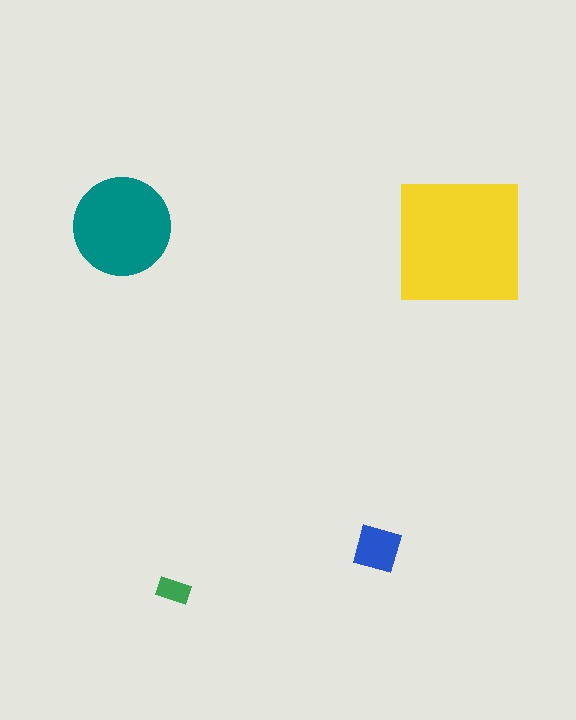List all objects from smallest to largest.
The green rectangle, the blue diamond, the teal circle, the yellow square.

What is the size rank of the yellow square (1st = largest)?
1st.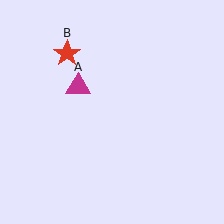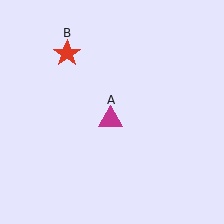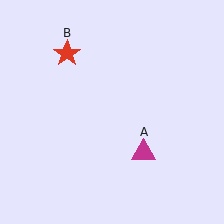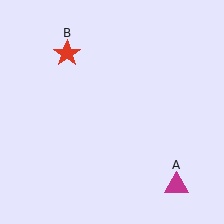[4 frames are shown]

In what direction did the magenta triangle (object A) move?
The magenta triangle (object A) moved down and to the right.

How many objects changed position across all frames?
1 object changed position: magenta triangle (object A).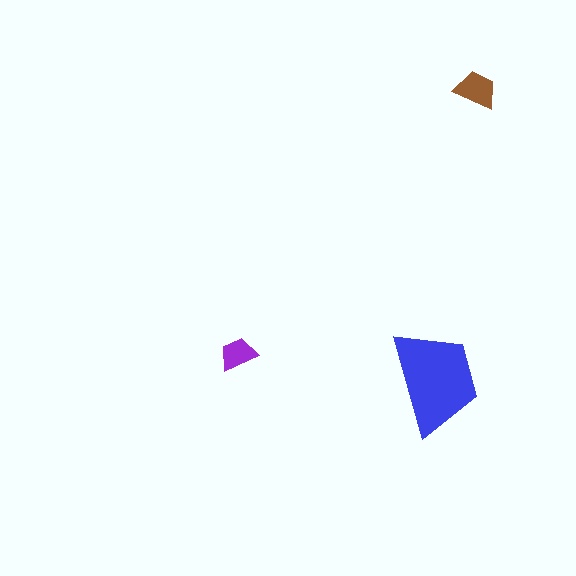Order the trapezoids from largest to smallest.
the blue one, the brown one, the purple one.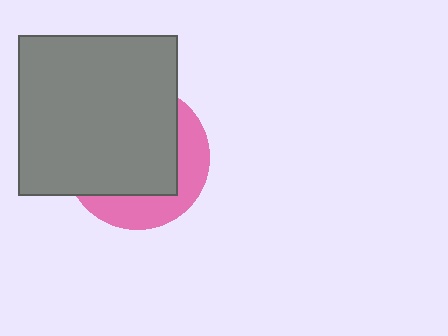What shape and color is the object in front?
The object in front is a gray square.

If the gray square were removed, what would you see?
You would see the complete pink circle.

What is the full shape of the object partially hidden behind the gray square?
The partially hidden object is a pink circle.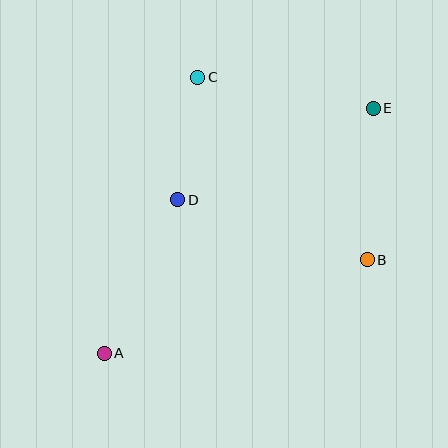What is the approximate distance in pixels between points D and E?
The distance between D and E is approximately 216 pixels.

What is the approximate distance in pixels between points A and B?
The distance between A and B is approximately 279 pixels.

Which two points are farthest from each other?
Points A and E are farthest from each other.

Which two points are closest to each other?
Points C and D are closest to each other.